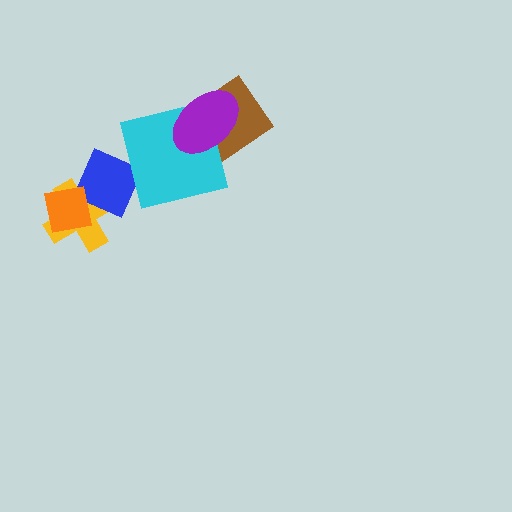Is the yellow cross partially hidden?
Yes, it is partially covered by another shape.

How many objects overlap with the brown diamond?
2 objects overlap with the brown diamond.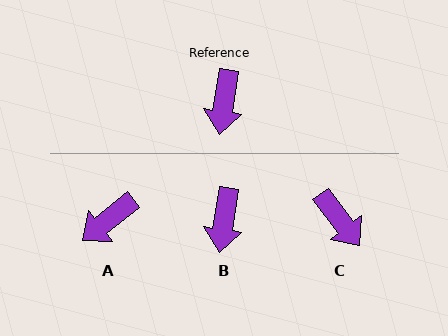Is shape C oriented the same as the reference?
No, it is off by about 45 degrees.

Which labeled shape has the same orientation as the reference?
B.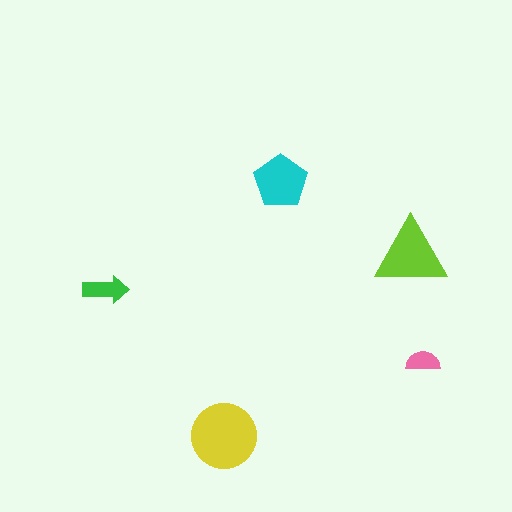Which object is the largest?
The yellow circle.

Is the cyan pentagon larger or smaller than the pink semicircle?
Larger.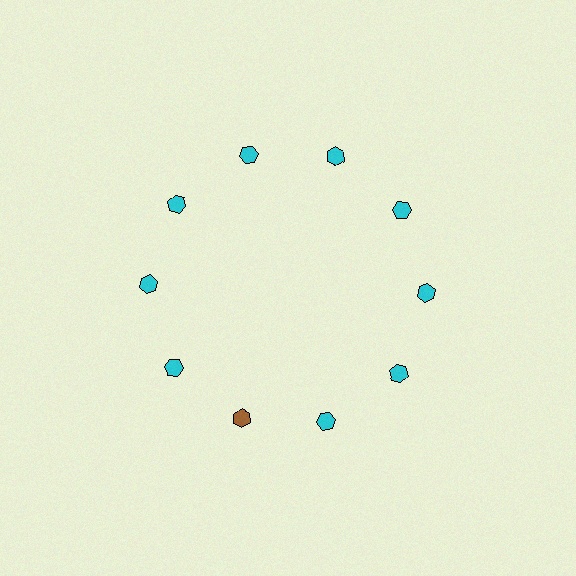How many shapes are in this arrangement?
There are 10 shapes arranged in a ring pattern.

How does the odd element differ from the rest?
It has a different color: brown instead of cyan.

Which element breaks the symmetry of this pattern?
The brown hexagon at roughly the 7 o'clock position breaks the symmetry. All other shapes are cyan hexagons.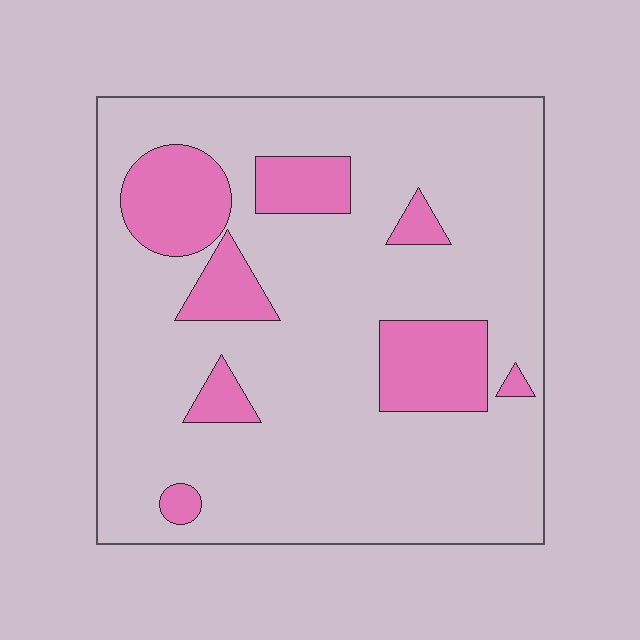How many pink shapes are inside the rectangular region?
8.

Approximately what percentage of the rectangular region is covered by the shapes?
Approximately 20%.